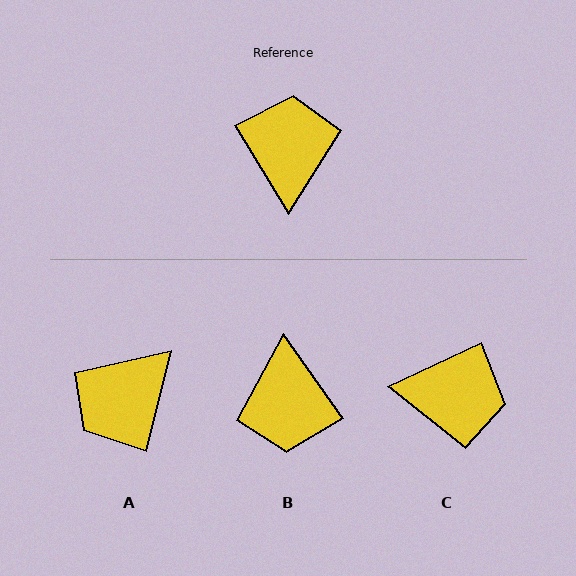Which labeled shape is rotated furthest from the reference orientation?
B, about 176 degrees away.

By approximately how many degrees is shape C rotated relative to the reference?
Approximately 96 degrees clockwise.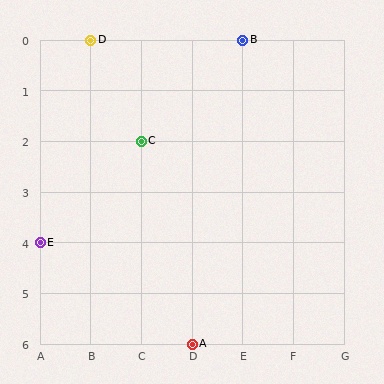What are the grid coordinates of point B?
Point B is at grid coordinates (E, 0).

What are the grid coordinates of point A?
Point A is at grid coordinates (D, 6).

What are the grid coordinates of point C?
Point C is at grid coordinates (C, 2).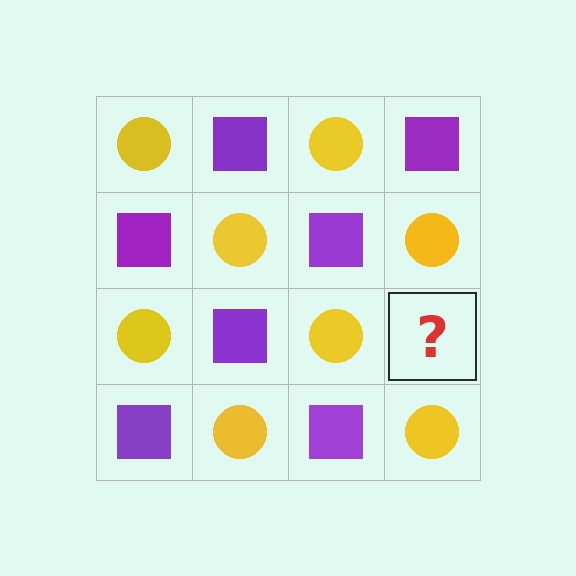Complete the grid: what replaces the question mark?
The question mark should be replaced with a purple square.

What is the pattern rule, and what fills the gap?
The rule is that it alternates yellow circle and purple square in a checkerboard pattern. The gap should be filled with a purple square.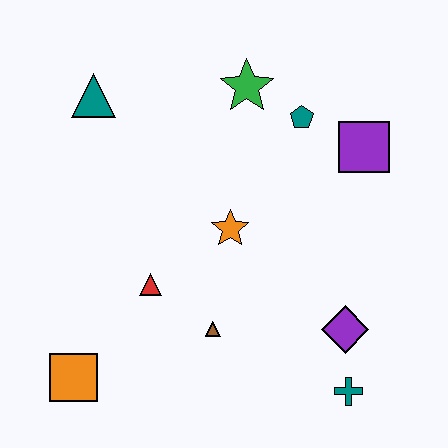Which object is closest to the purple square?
The teal pentagon is closest to the purple square.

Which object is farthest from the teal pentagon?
The orange square is farthest from the teal pentagon.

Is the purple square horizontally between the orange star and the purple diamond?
No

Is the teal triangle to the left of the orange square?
No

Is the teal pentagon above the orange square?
Yes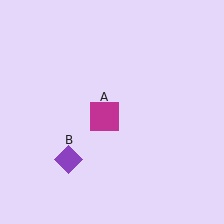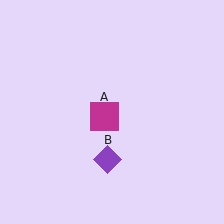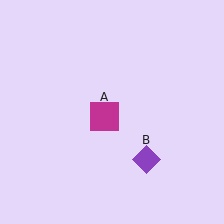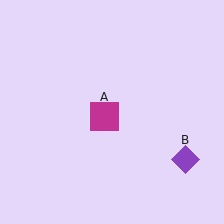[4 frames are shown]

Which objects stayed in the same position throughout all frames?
Magenta square (object A) remained stationary.